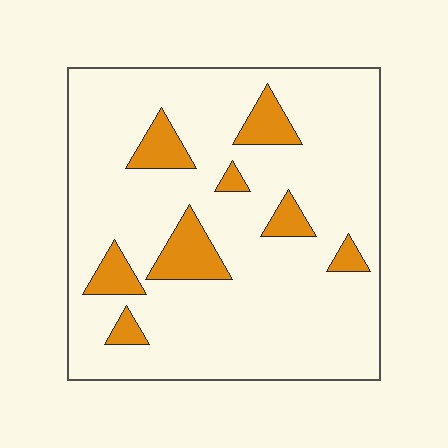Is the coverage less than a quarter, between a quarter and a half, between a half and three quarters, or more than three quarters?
Less than a quarter.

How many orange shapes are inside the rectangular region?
8.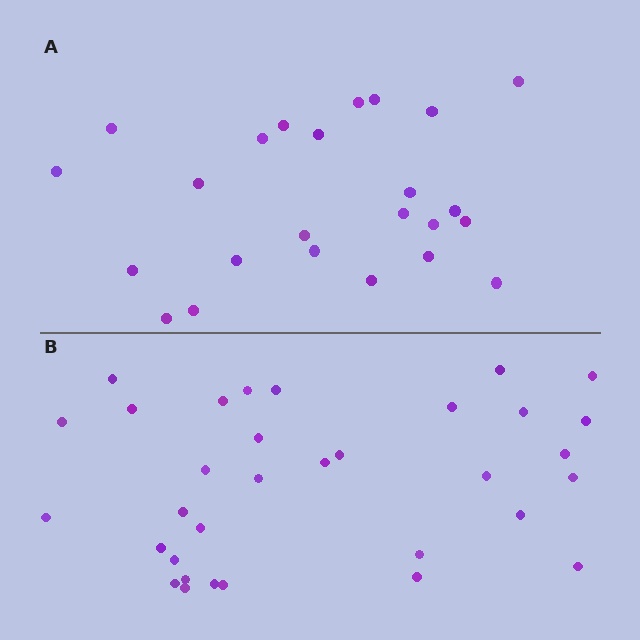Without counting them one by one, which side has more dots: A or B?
Region B (the bottom region) has more dots.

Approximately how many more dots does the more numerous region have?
Region B has roughly 8 or so more dots than region A.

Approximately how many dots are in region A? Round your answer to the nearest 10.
About 20 dots. (The exact count is 24, which rounds to 20.)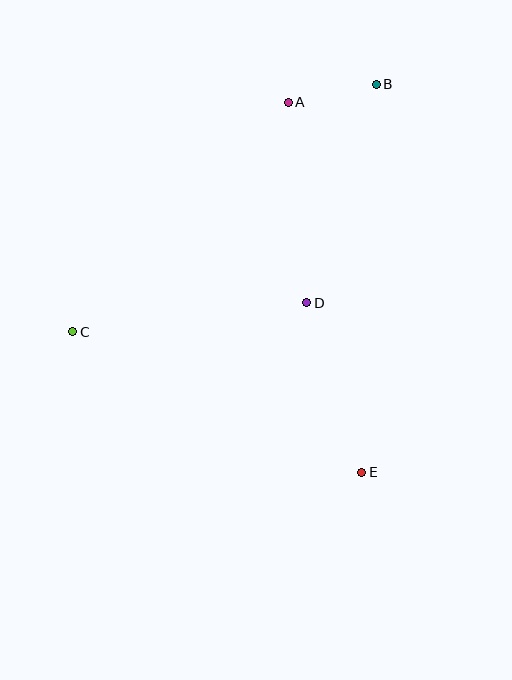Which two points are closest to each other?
Points A and B are closest to each other.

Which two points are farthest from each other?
Points B and C are farthest from each other.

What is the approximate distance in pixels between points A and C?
The distance between A and C is approximately 315 pixels.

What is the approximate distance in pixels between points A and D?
The distance between A and D is approximately 201 pixels.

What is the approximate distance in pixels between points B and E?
The distance between B and E is approximately 388 pixels.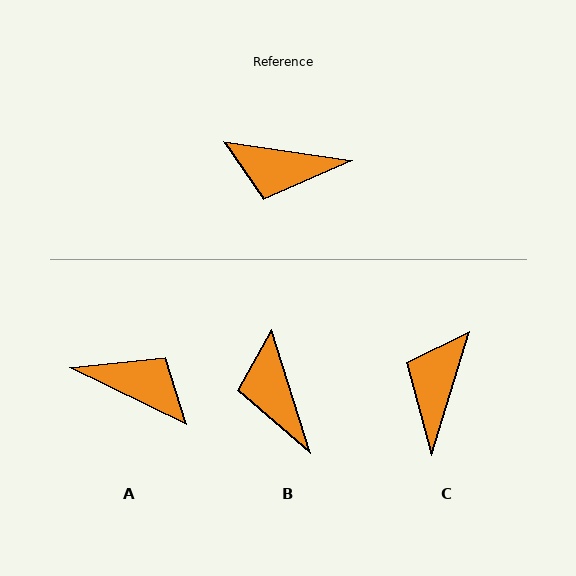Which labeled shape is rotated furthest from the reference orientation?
A, about 163 degrees away.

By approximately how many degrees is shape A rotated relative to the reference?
Approximately 163 degrees counter-clockwise.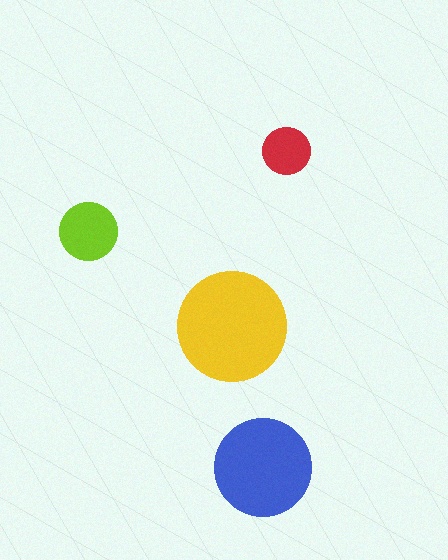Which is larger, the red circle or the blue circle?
The blue one.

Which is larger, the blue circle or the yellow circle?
The yellow one.